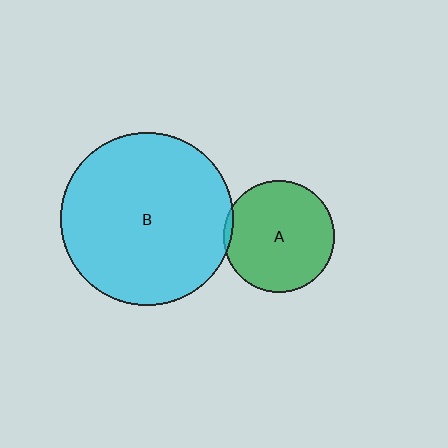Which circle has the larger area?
Circle B (cyan).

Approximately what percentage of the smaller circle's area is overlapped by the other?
Approximately 5%.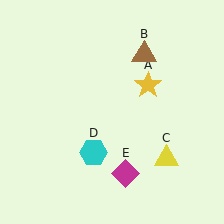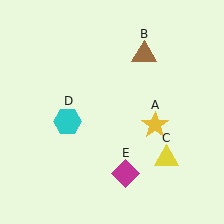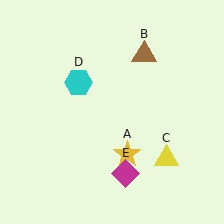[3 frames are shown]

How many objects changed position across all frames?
2 objects changed position: yellow star (object A), cyan hexagon (object D).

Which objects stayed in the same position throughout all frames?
Brown triangle (object B) and yellow triangle (object C) and magenta diamond (object E) remained stationary.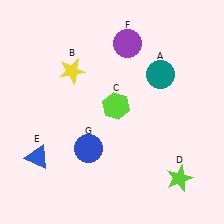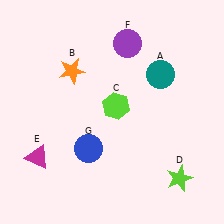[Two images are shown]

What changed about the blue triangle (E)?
In Image 1, E is blue. In Image 2, it changed to magenta.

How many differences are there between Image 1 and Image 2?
There are 2 differences between the two images.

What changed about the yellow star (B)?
In Image 1, B is yellow. In Image 2, it changed to orange.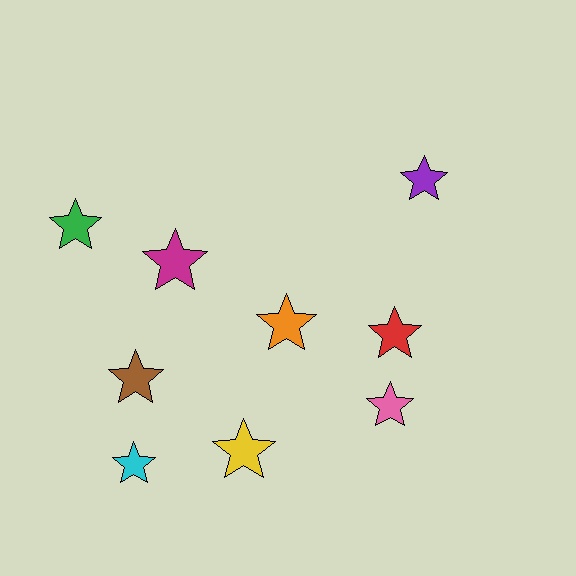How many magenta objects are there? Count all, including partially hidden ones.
There is 1 magenta object.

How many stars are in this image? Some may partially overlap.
There are 9 stars.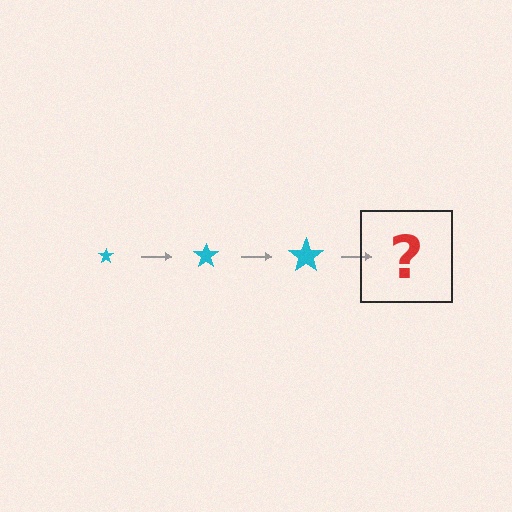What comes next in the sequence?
The next element should be a cyan star, larger than the previous one.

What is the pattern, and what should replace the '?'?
The pattern is that the star gets progressively larger each step. The '?' should be a cyan star, larger than the previous one.